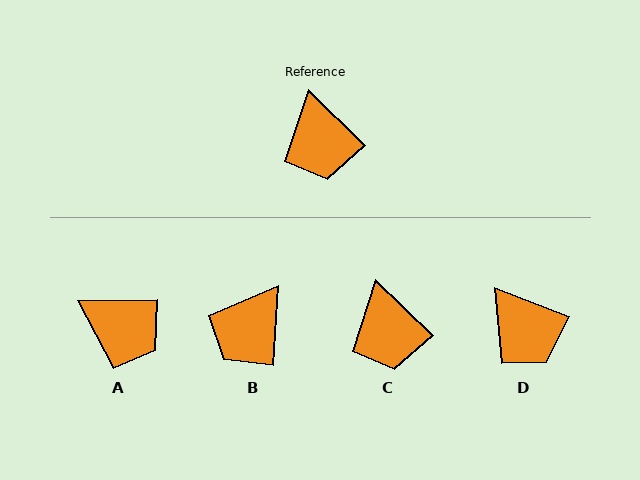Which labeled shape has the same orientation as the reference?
C.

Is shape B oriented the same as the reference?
No, it is off by about 49 degrees.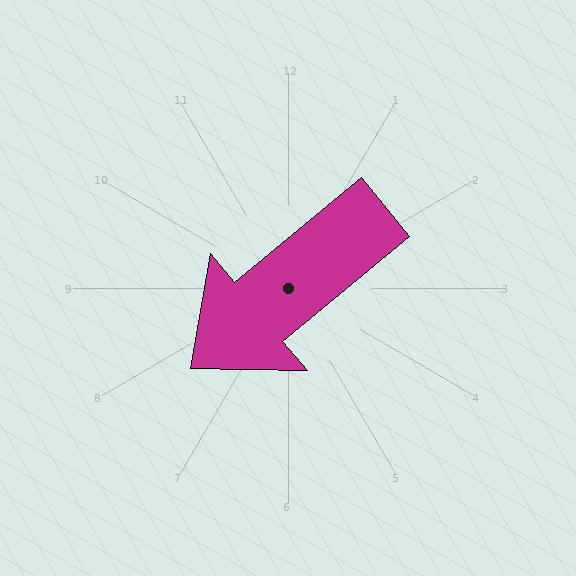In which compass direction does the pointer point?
Southwest.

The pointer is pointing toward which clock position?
Roughly 8 o'clock.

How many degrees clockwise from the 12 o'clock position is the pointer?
Approximately 230 degrees.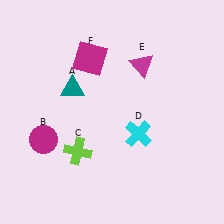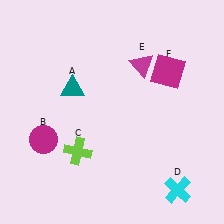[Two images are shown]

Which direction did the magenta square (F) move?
The magenta square (F) moved right.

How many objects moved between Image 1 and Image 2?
2 objects moved between the two images.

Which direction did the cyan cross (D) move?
The cyan cross (D) moved down.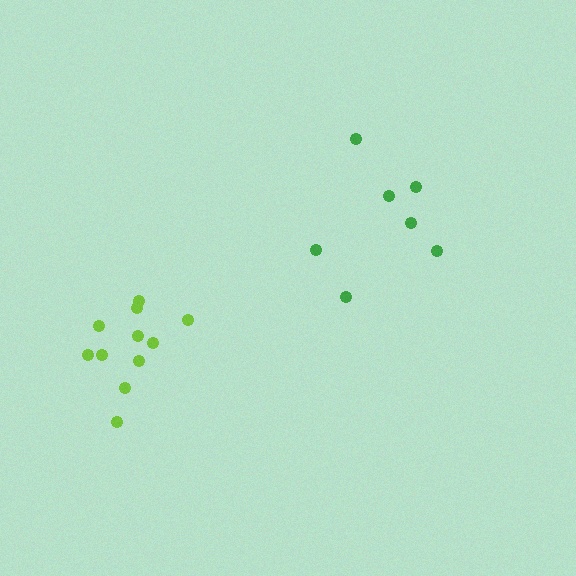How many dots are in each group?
Group 1: 7 dots, Group 2: 11 dots (18 total).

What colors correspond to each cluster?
The clusters are colored: green, lime.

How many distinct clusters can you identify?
There are 2 distinct clusters.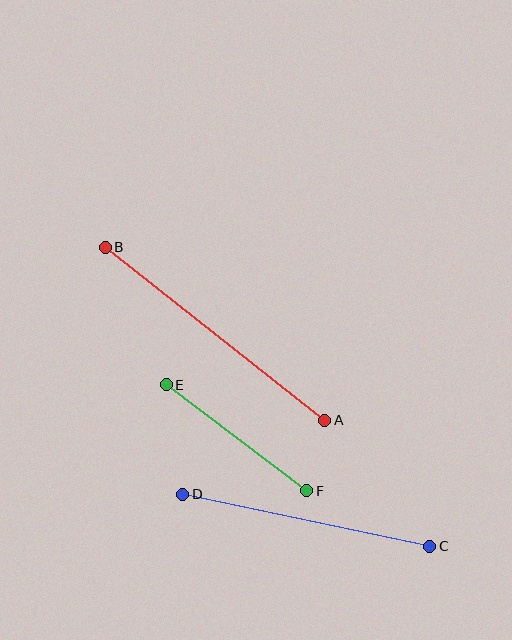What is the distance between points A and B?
The distance is approximately 279 pixels.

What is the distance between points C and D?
The distance is approximately 252 pixels.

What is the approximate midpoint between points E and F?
The midpoint is at approximately (236, 438) pixels.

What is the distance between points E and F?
The distance is approximately 176 pixels.